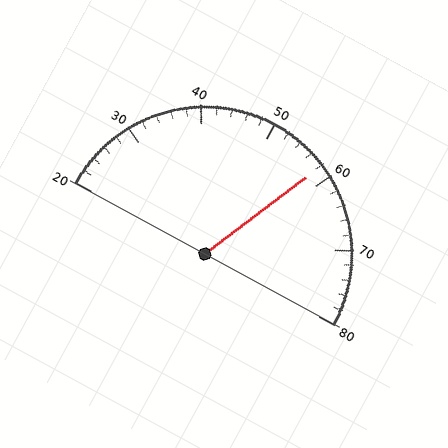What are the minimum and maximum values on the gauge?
The gauge ranges from 20 to 80.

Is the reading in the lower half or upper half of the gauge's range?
The reading is in the upper half of the range (20 to 80).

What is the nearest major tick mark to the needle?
The nearest major tick mark is 60.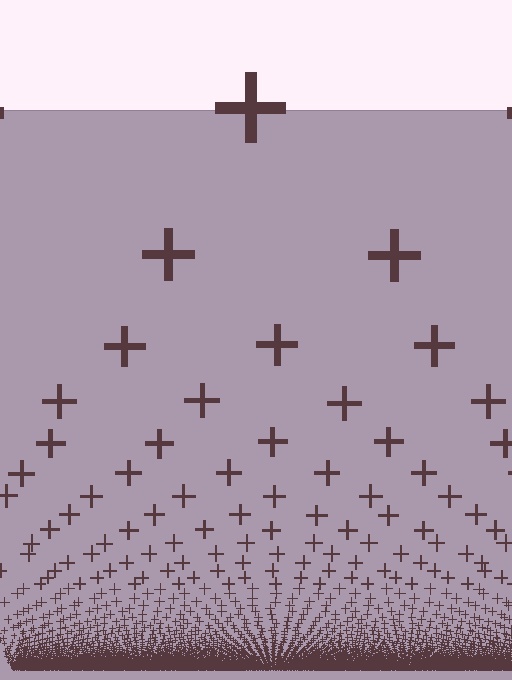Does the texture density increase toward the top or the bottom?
Density increases toward the bottom.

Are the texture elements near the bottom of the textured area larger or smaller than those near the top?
Smaller. The gradient is inverted — elements near the bottom are smaller and denser.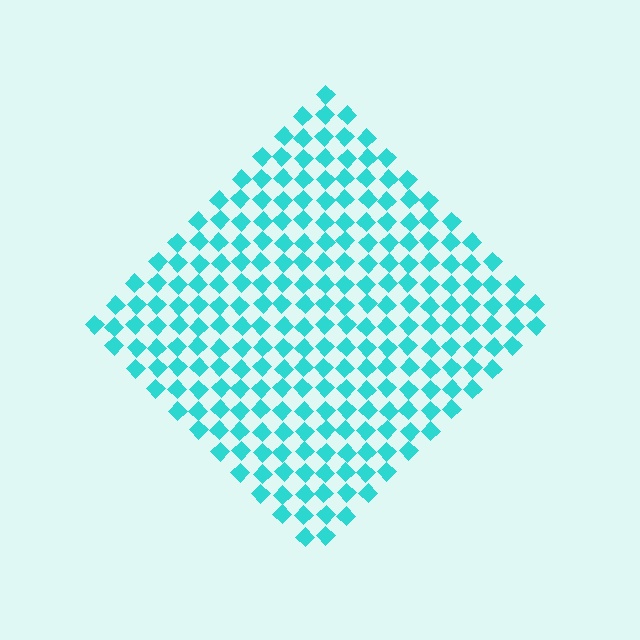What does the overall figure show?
The overall figure shows a diamond.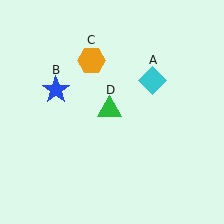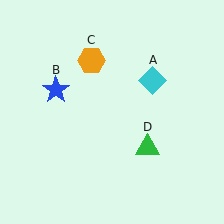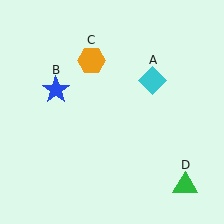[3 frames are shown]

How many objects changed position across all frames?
1 object changed position: green triangle (object D).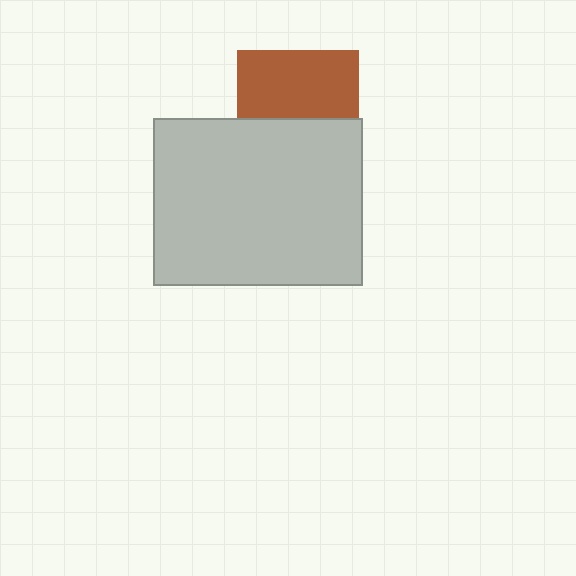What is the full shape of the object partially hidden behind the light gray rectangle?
The partially hidden object is a brown square.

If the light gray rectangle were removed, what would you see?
You would see the complete brown square.